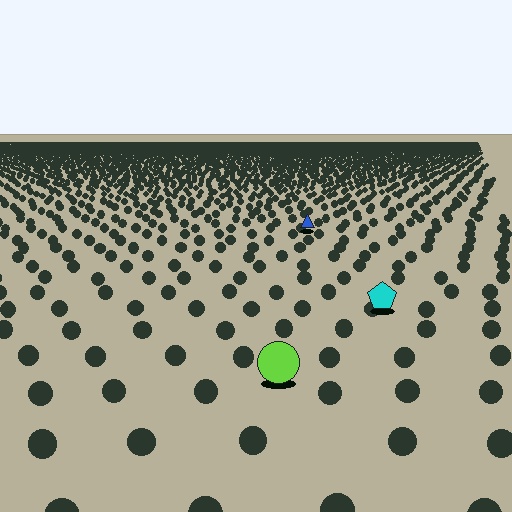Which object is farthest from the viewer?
The blue triangle is farthest from the viewer. It appears smaller and the ground texture around it is denser.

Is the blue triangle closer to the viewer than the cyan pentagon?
No. The cyan pentagon is closer — you can tell from the texture gradient: the ground texture is coarser near it.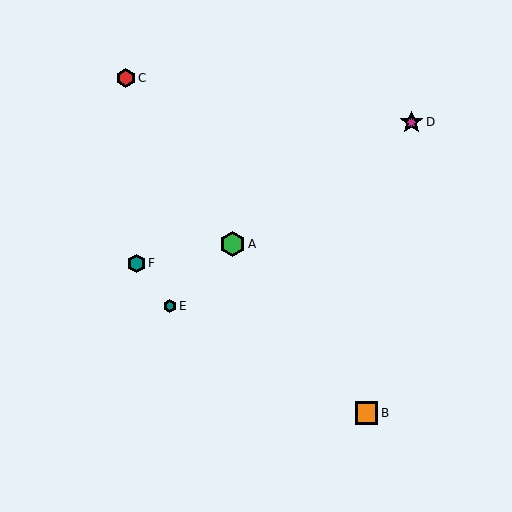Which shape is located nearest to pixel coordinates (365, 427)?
The orange square (labeled B) at (367, 413) is nearest to that location.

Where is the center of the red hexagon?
The center of the red hexagon is at (126, 78).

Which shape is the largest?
The green hexagon (labeled A) is the largest.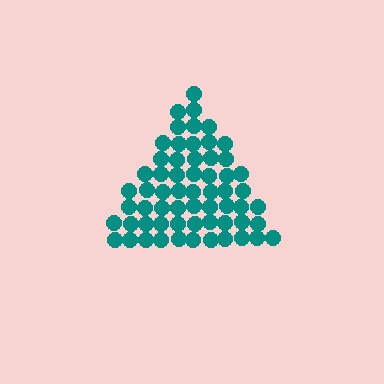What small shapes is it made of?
It is made of small circles.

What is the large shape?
The large shape is a triangle.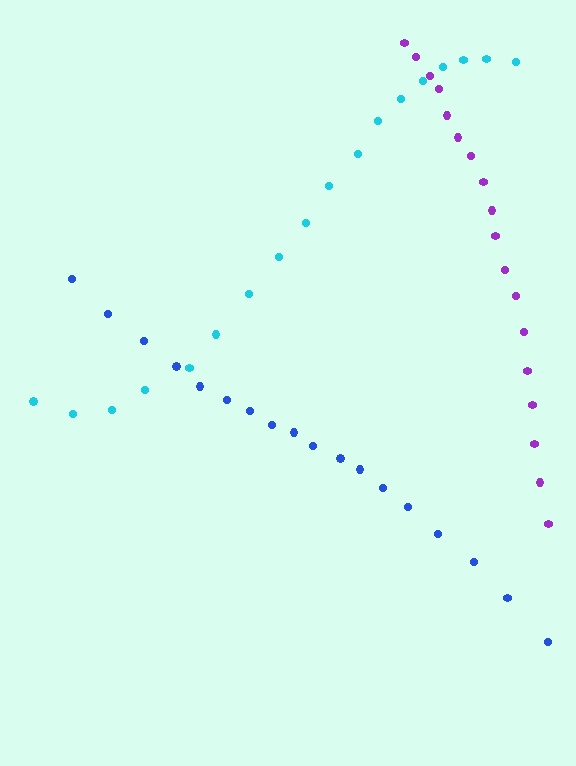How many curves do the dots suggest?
There are 3 distinct paths.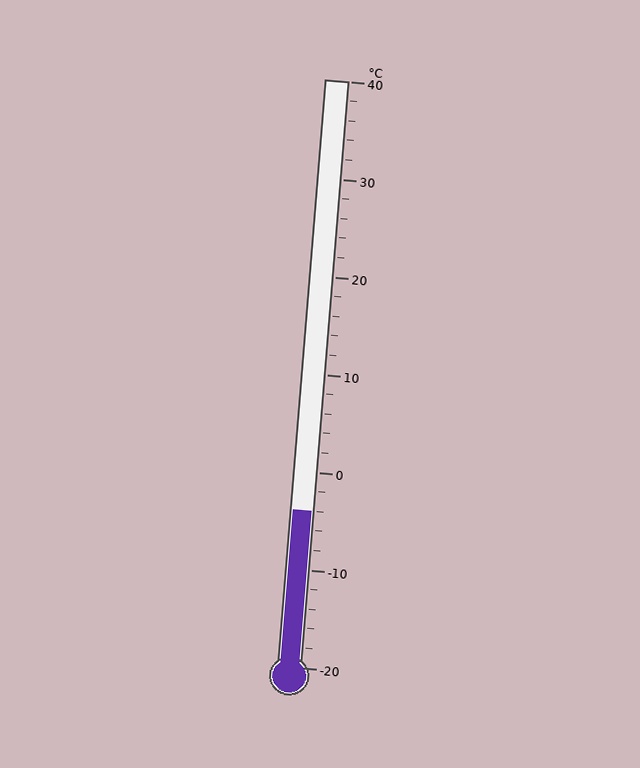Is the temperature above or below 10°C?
The temperature is below 10°C.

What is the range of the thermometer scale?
The thermometer scale ranges from -20°C to 40°C.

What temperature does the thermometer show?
The thermometer shows approximately -4°C.